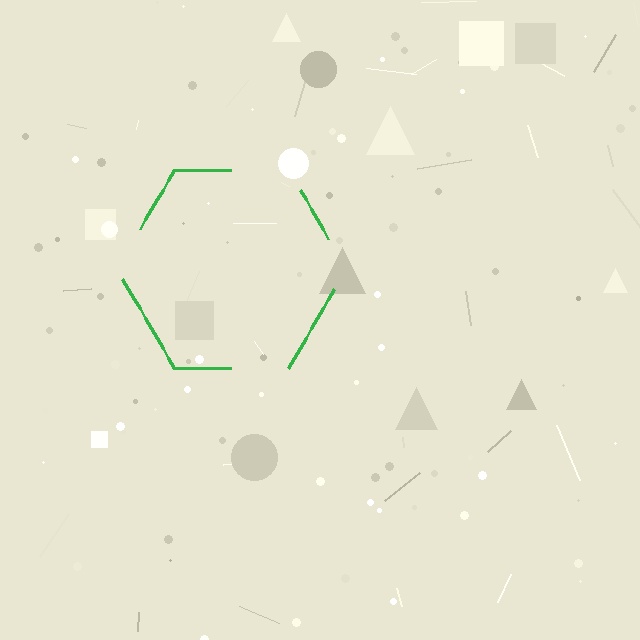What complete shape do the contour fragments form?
The contour fragments form a hexagon.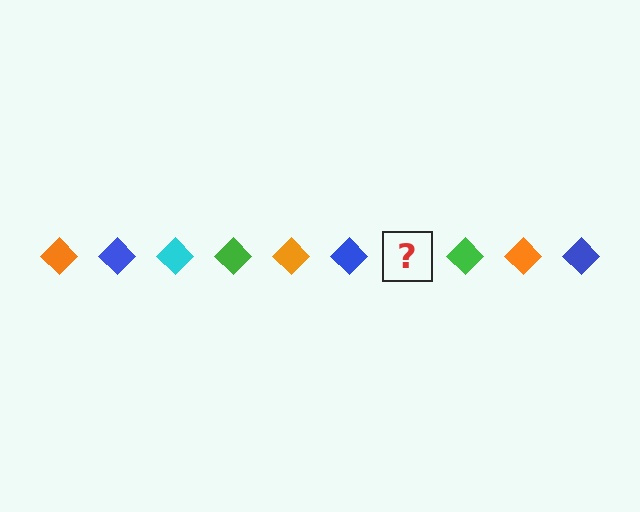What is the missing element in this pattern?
The missing element is a cyan diamond.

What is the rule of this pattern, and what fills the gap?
The rule is that the pattern cycles through orange, blue, cyan, green diamonds. The gap should be filled with a cyan diamond.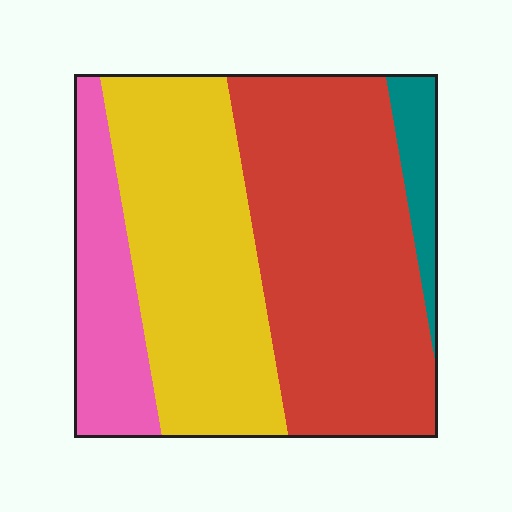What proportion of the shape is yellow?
Yellow covers about 35% of the shape.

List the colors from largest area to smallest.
From largest to smallest: red, yellow, pink, teal.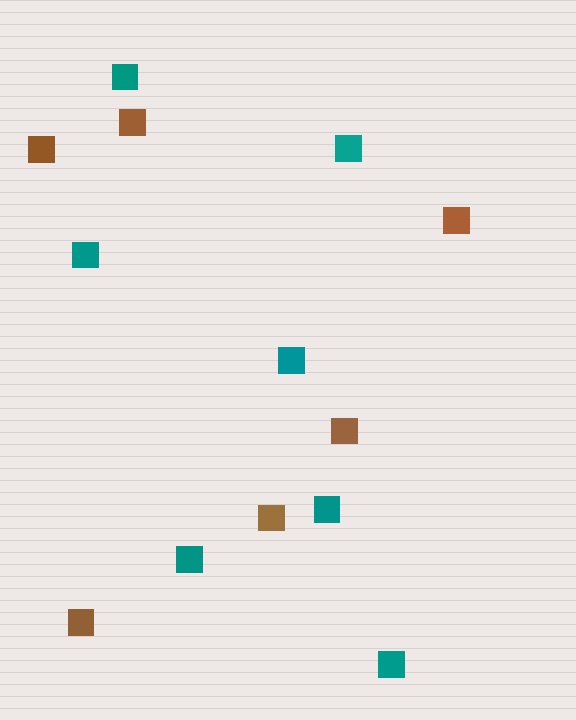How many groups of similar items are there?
There are 2 groups: one group of teal squares (7) and one group of brown squares (6).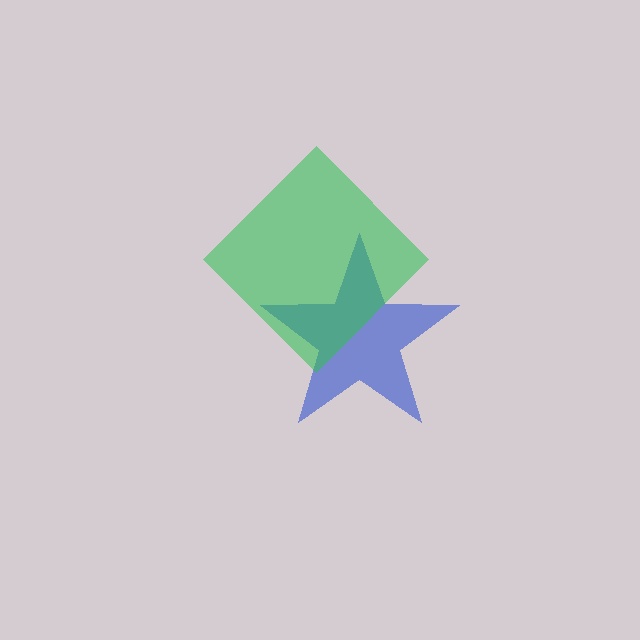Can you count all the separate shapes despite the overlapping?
Yes, there are 2 separate shapes.